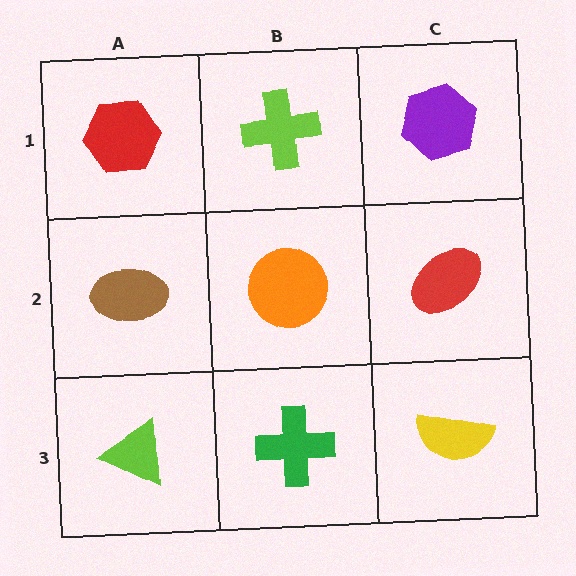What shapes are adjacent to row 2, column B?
A lime cross (row 1, column B), a green cross (row 3, column B), a brown ellipse (row 2, column A), a red ellipse (row 2, column C).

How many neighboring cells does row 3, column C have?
2.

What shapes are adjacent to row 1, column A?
A brown ellipse (row 2, column A), a lime cross (row 1, column B).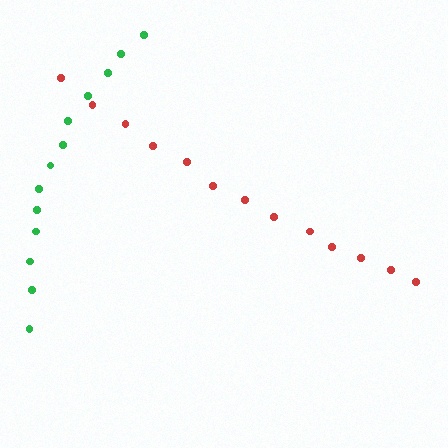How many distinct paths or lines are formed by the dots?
There are 2 distinct paths.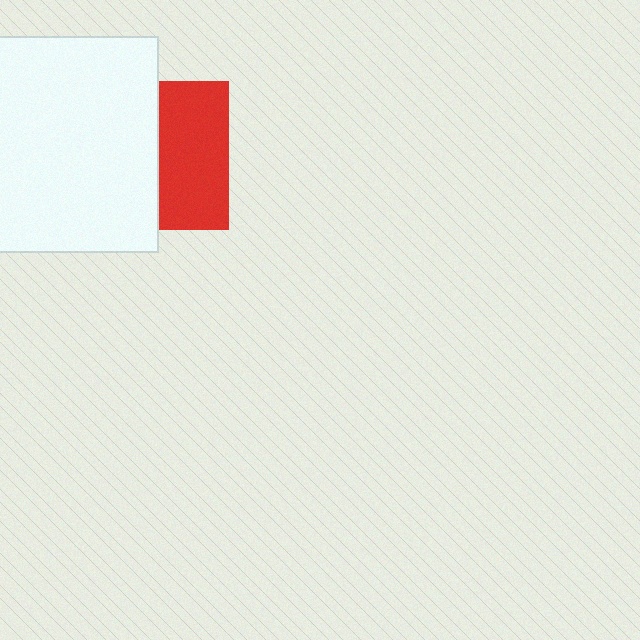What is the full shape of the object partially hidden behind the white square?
The partially hidden object is a red square.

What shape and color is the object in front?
The object in front is a white square.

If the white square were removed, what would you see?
You would see the complete red square.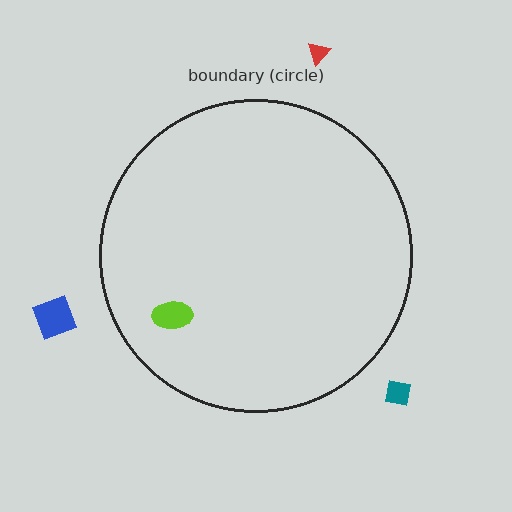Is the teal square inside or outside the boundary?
Outside.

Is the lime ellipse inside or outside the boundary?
Inside.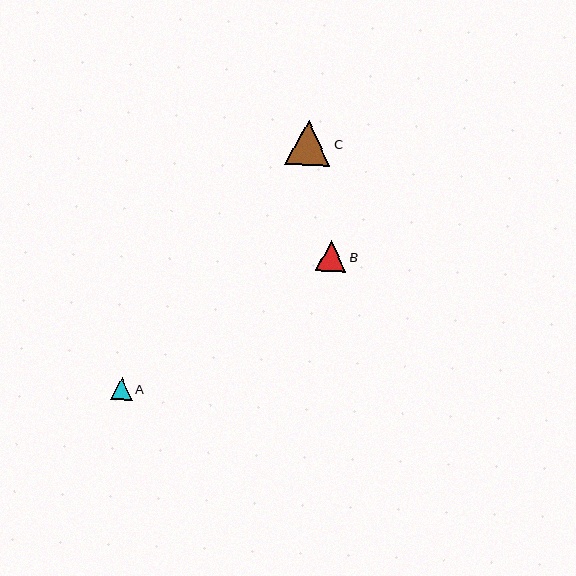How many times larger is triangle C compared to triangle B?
Triangle C is approximately 1.5 times the size of triangle B.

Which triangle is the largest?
Triangle C is the largest with a size of approximately 45 pixels.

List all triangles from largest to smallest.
From largest to smallest: C, B, A.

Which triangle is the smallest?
Triangle A is the smallest with a size of approximately 22 pixels.